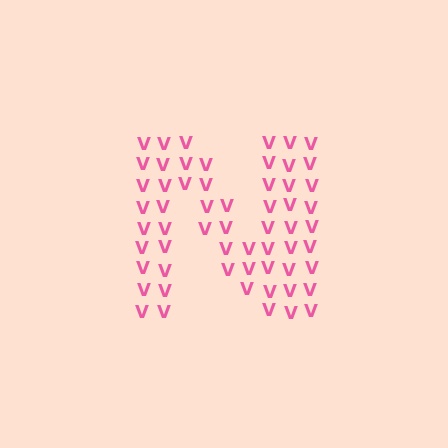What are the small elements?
The small elements are letter V's.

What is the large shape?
The large shape is the letter N.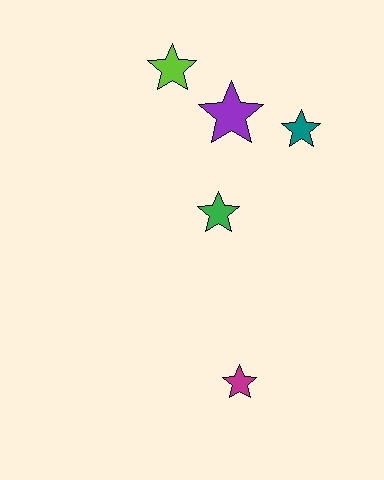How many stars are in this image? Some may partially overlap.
There are 5 stars.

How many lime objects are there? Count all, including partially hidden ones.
There is 1 lime object.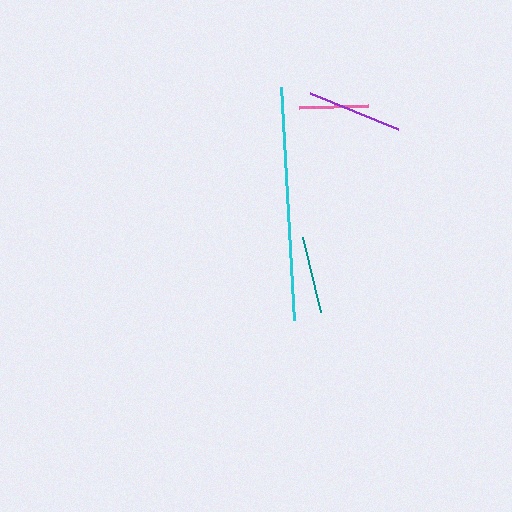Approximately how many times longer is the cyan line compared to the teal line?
The cyan line is approximately 3.0 times the length of the teal line.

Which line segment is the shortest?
The pink line is the shortest at approximately 69 pixels.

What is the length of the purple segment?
The purple segment is approximately 94 pixels long.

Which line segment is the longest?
The cyan line is the longest at approximately 233 pixels.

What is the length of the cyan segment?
The cyan segment is approximately 233 pixels long.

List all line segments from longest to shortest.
From longest to shortest: cyan, purple, teal, pink.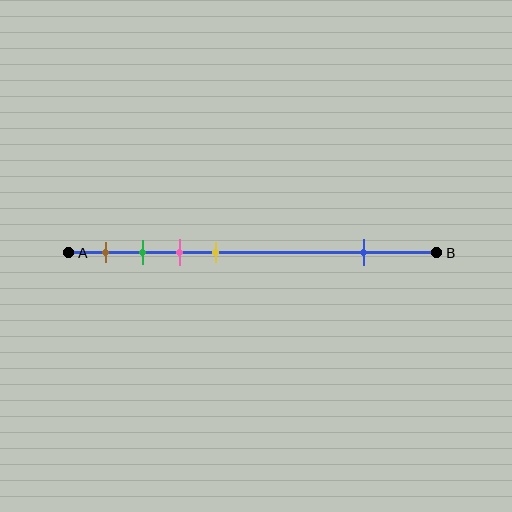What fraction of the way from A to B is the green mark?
The green mark is approximately 20% (0.2) of the way from A to B.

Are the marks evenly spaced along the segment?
No, the marks are not evenly spaced.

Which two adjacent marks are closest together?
The green and pink marks are the closest adjacent pair.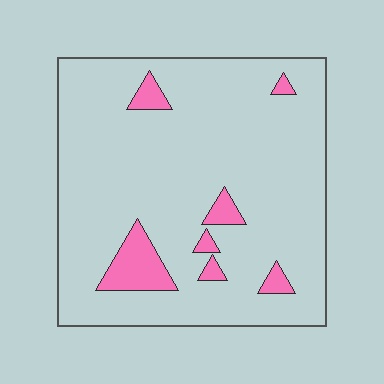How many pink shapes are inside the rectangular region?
7.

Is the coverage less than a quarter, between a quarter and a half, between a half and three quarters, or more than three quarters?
Less than a quarter.